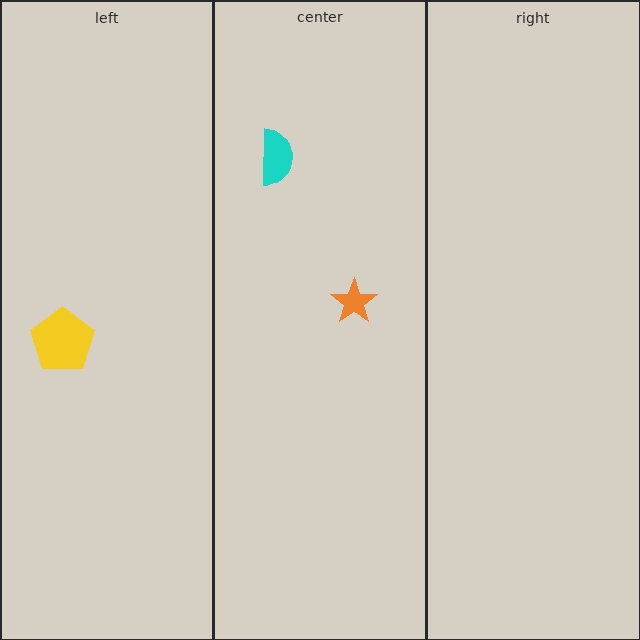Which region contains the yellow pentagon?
The left region.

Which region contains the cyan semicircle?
The center region.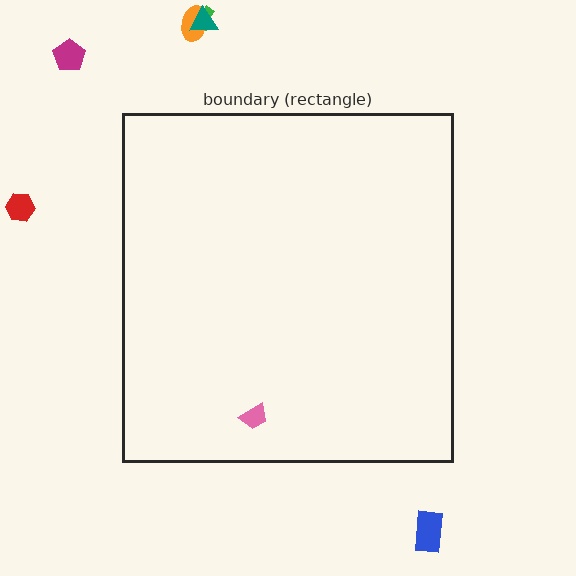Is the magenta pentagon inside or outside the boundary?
Outside.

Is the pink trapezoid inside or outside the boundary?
Inside.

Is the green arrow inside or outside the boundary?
Outside.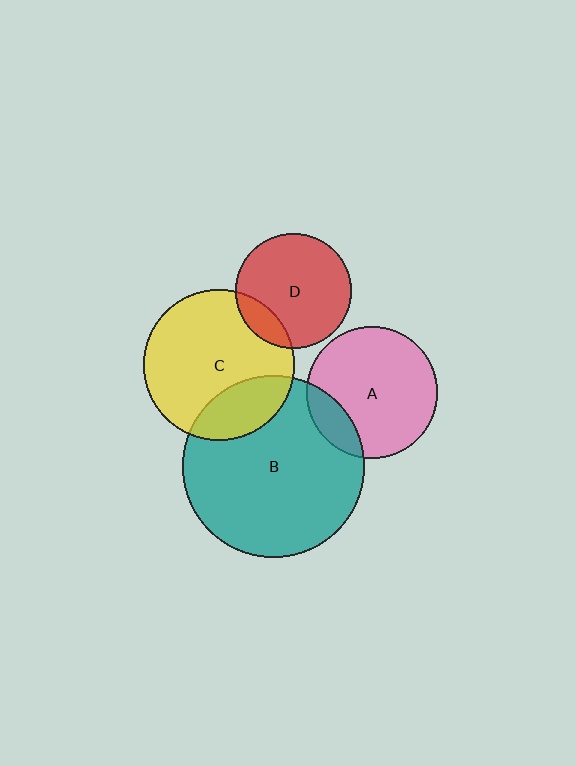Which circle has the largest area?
Circle B (teal).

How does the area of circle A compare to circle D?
Approximately 1.3 times.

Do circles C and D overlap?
Yes.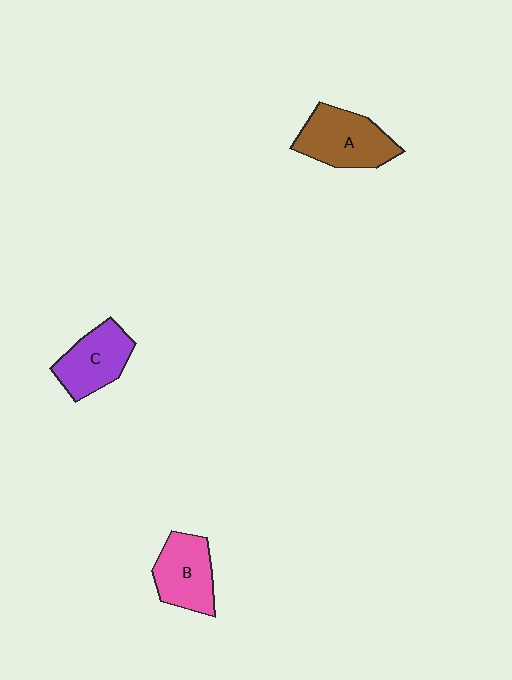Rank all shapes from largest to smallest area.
From largest to smallest: A (brown), B (pink), C (purple).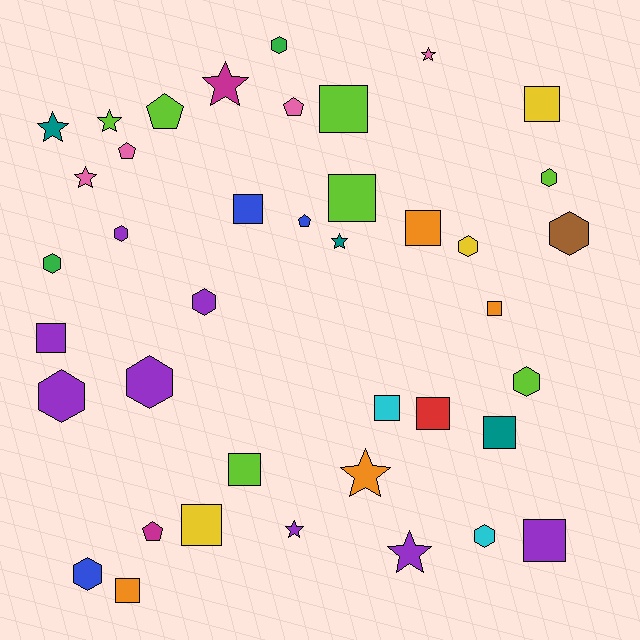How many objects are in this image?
There are 40 objects.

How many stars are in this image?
There are 9 stars.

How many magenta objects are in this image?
There are 2 magenta objects.